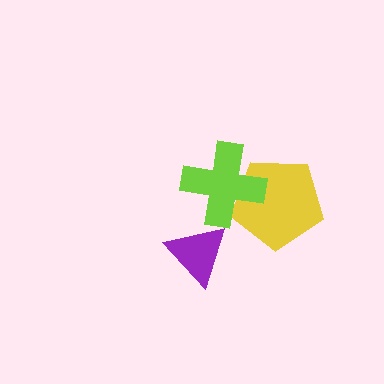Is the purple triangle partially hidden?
No, no other shape covers it.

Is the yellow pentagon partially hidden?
Yes, it is partially covered by another shape.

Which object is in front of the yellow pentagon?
The lime cross is in front of the yellow pentagon.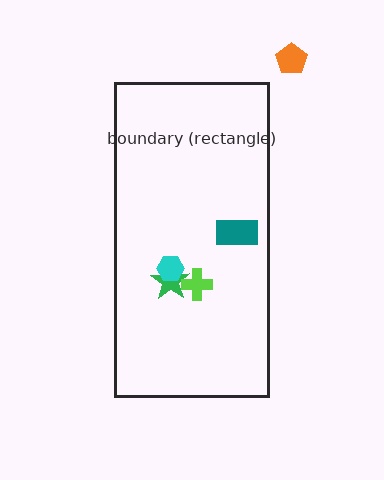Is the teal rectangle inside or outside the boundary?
Inside.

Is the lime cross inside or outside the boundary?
Inside.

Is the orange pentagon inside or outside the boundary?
Outside.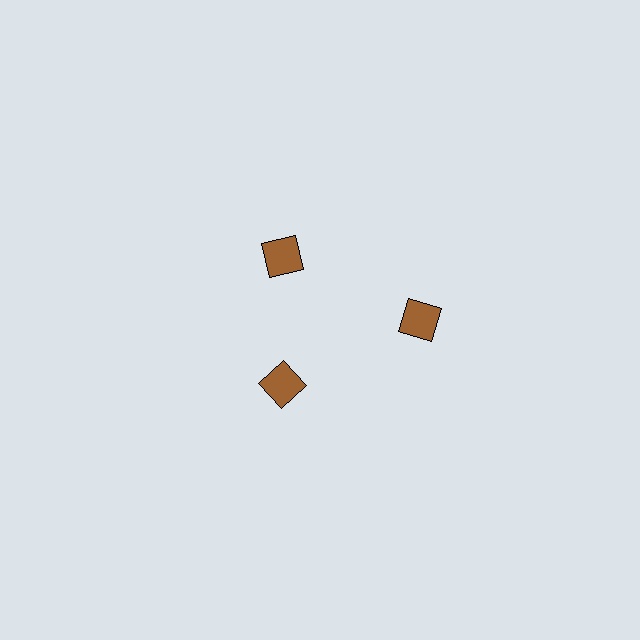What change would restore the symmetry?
The symmetry would be restored by moving it inward, back onto the ring so that all 3 squares sit at equal angles and equal distance from the center.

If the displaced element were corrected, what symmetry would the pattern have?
It would have 3-fold rotational symmetry — the pattern would map onto itself every 120 degrees.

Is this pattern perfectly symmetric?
No. The 3 brown squares are arranged in a ring, but one element near the 3 o'clock position is pushed outward from the center, breaking the 3-fold rotational symmetry.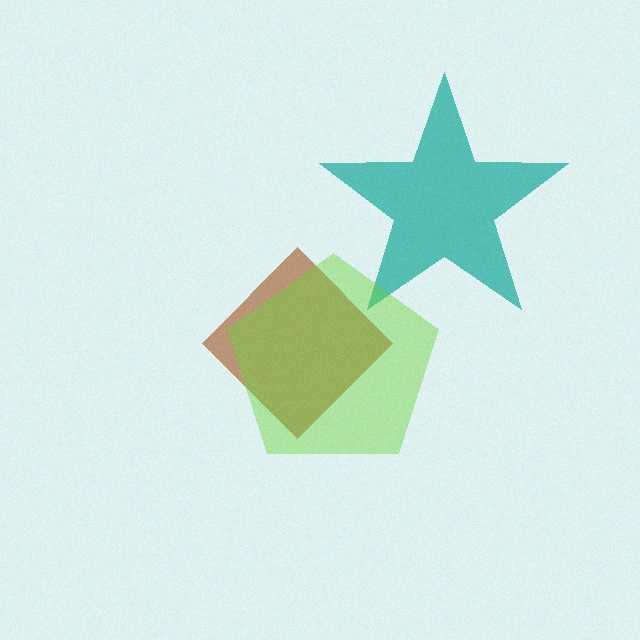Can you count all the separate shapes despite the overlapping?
Yes, there are 3 separate shapes.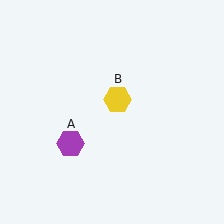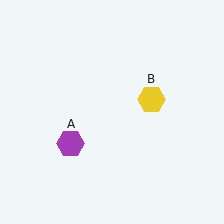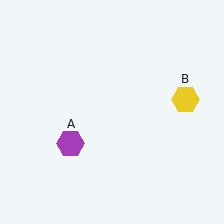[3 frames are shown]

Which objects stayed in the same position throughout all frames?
Purple hexagon (object A) remained stationary.